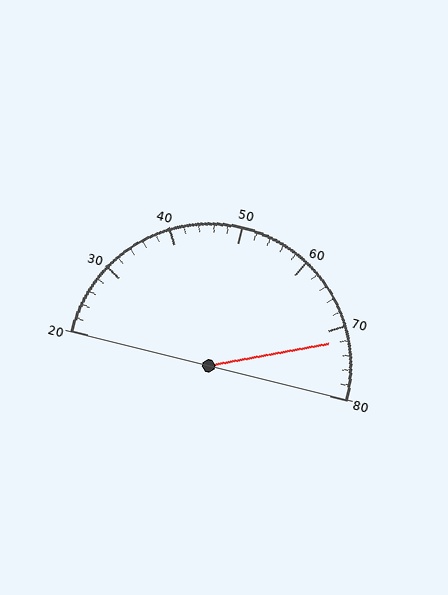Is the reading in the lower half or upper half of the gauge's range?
The reading is in the upper half of the range (20 to 80).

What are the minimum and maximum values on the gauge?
The gauge ranges from 20 to 80.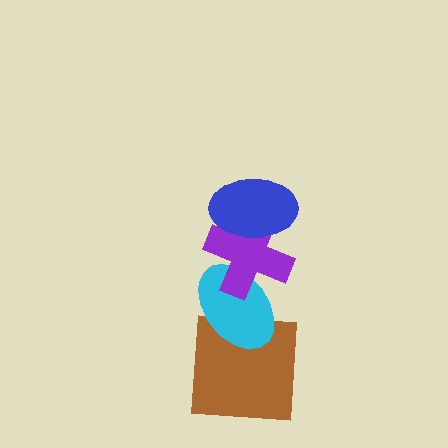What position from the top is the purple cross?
The purple cross is 2nd from the top.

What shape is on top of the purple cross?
The blue ellipse is on top of the purple cross.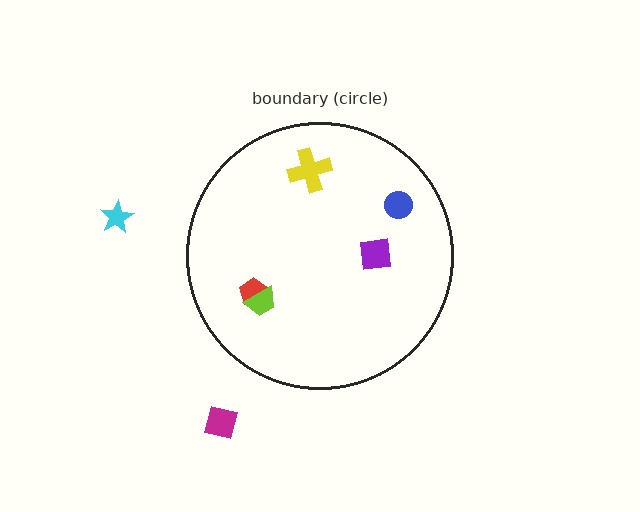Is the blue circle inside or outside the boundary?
Inside.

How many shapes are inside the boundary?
5 inside, 2 outside.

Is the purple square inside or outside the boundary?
Inside.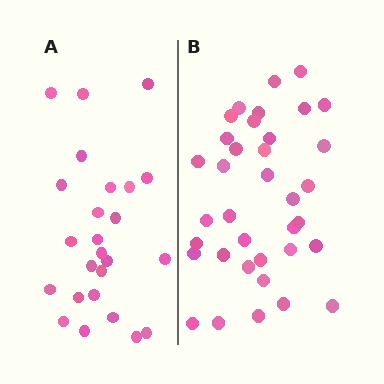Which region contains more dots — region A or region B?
Region B (the right region) has more dots.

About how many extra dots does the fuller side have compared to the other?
Region B has roughly 12 or so more dots than region A.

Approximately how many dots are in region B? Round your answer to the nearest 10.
About 40 dots. (The exact count is 36, which rounds to 40.)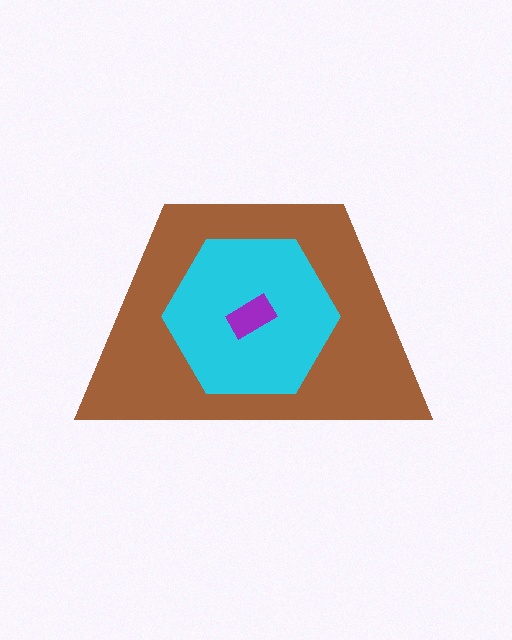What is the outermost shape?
The brown trapezoid.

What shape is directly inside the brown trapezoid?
The cyan hexagon.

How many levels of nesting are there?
3.